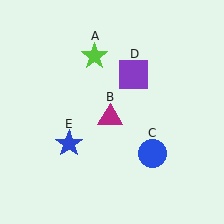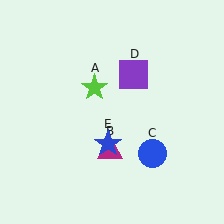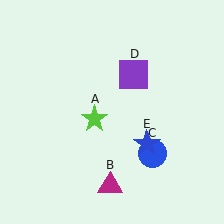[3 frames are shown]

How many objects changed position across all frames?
3 objects changed position: lime star (object A), magenta triangle (object B), blue star (object E).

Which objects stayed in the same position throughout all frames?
Blue circle (object C) and purple square (object D) remained stationary.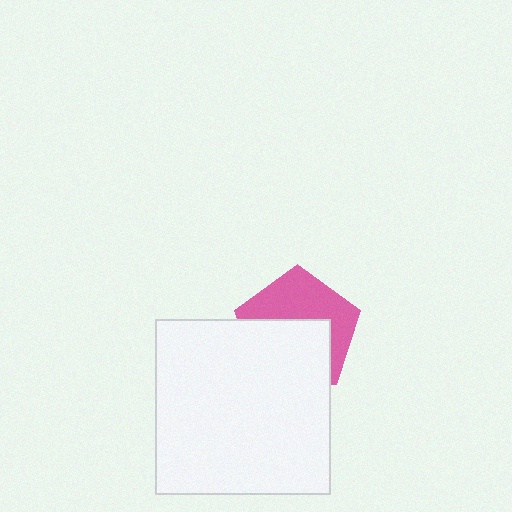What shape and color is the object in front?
The object in front is a white square.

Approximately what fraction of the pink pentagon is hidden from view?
Roughly 52% of the pink pentagon is hidden behind the white square.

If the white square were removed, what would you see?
You would see the complete pink pentagon.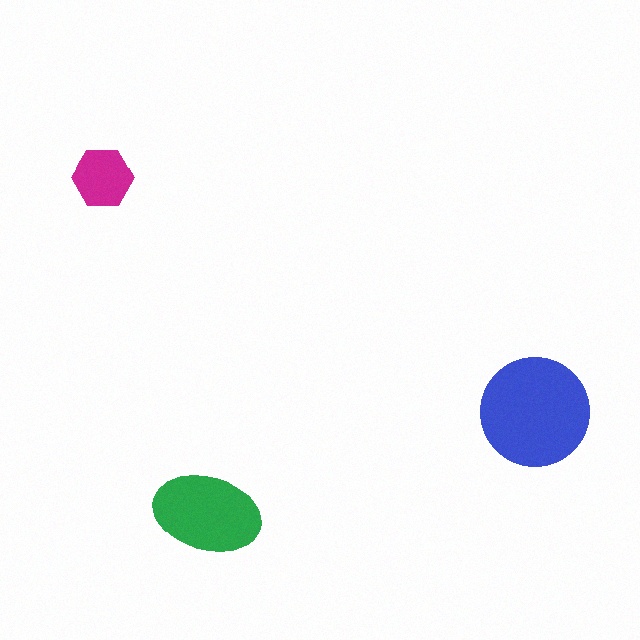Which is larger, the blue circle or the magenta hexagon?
The blue circle.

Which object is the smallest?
The magenta hexagon.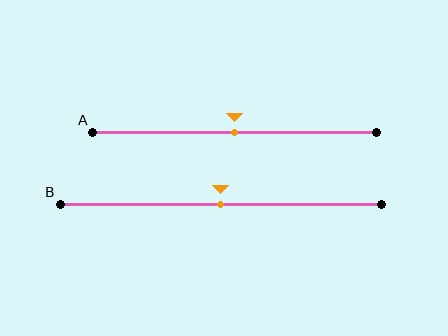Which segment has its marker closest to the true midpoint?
Segment A has its marker closest to the true midpoint.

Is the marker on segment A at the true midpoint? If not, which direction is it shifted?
Yes, the marker on segment A is at the true midpoint.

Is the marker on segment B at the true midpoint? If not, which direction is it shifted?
Yes, the marker on segment B is at the true midpoint.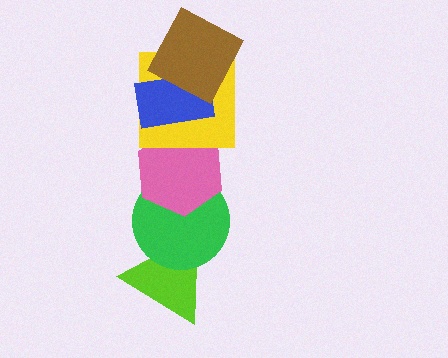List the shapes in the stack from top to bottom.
From top to bottom: the brown square, the blue rectangle, the yellow square, the pink hexagon, the green circle, the lime triangle.